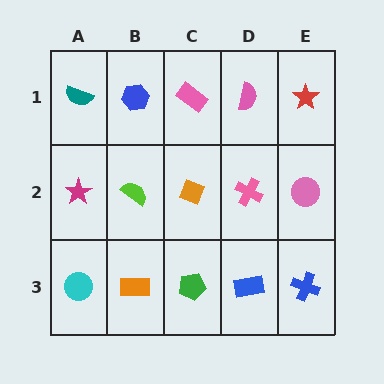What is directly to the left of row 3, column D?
A green pentagon.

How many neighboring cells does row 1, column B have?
3.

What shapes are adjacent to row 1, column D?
A pink cross (row 2, column D), a pink rectangle (row 1, column C), a red star (row 1, column E).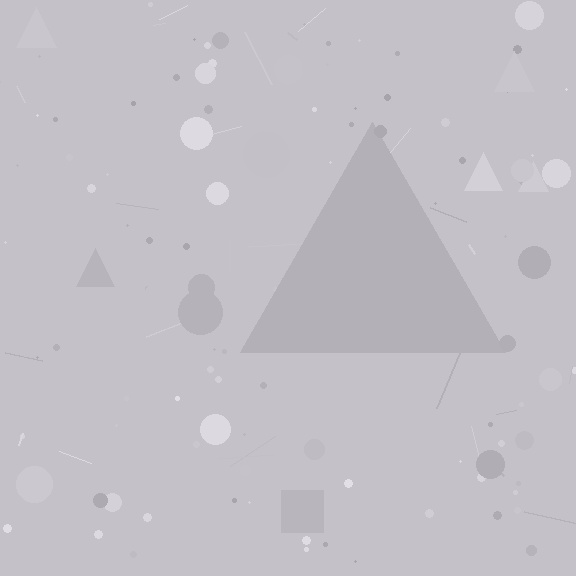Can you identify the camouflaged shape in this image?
The camouflaged shape is a triangle.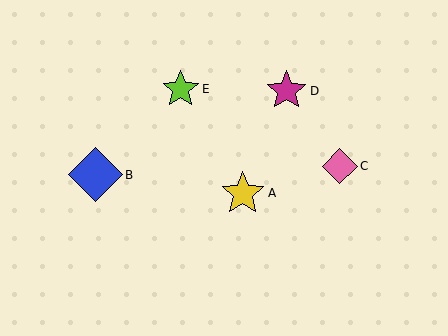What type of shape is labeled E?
Shape E is a lime star.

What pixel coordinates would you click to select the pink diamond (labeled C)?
Click at (340, 166) to select the pink diamond C.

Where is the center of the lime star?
The center of the lime star is at (181, 89).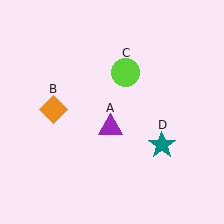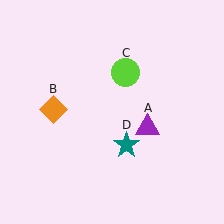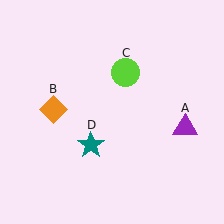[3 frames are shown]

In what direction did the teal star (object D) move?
The teal star (object D) moved left.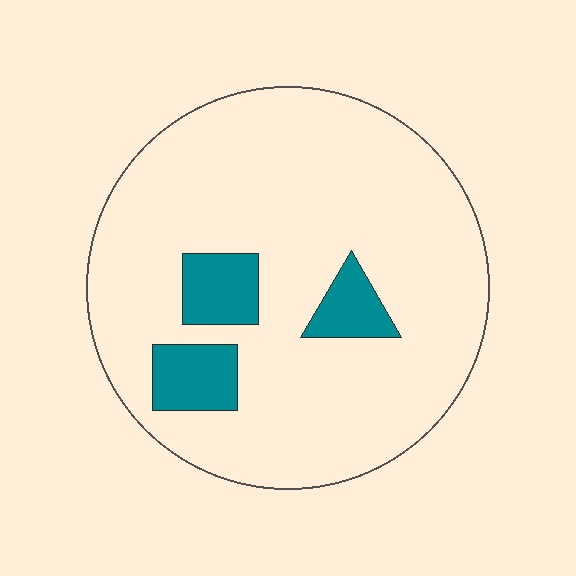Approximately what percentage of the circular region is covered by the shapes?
Approximately 10%.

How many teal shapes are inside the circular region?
3.